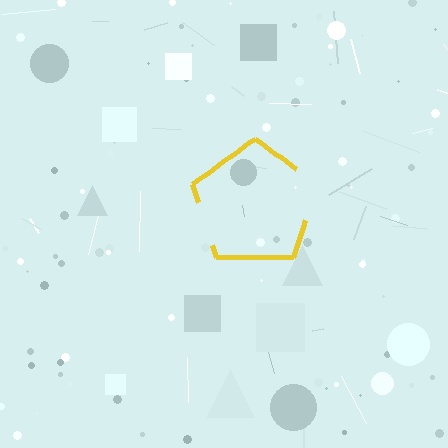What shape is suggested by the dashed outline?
The dashed outline suggests a pentagon.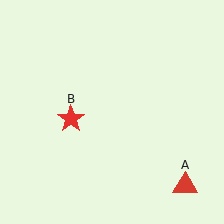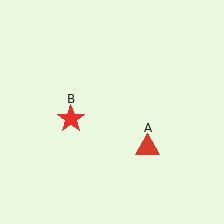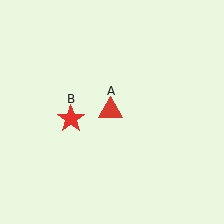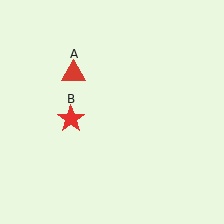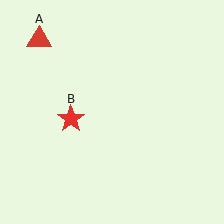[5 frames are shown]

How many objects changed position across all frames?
1 object changed position: red triangle (object A).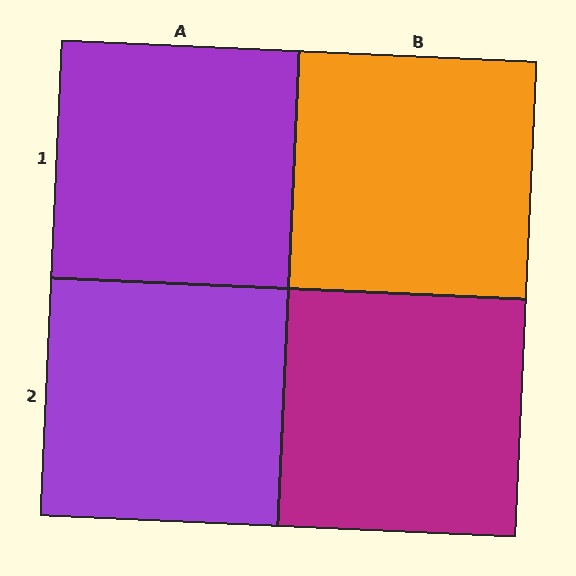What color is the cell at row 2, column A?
Purple.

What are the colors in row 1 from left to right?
Purple, orange.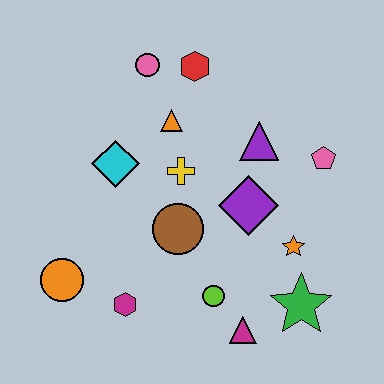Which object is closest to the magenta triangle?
The lime circle is closest to the magenta triangle.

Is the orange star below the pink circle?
Yes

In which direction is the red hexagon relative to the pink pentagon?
The red hexagon is to the left of the pink pentagon.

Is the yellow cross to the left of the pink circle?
No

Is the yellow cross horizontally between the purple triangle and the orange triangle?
Yes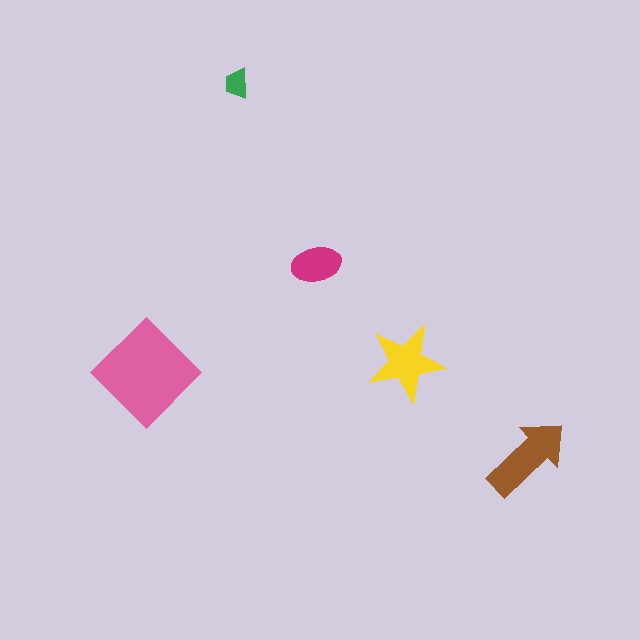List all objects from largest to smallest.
The pink diamond, the brown arrow, the yellow star, the magenta ellipse, the green trapezoid.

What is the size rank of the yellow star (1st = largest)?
3rd.